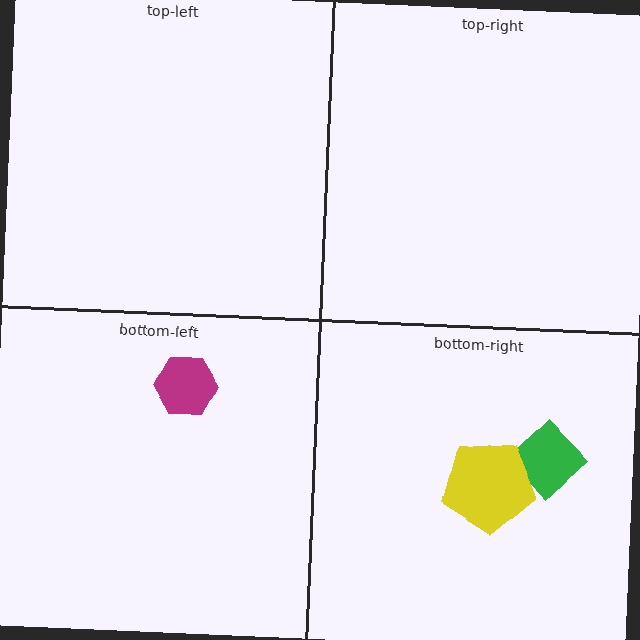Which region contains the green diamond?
The bottom-right region.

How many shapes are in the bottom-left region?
1.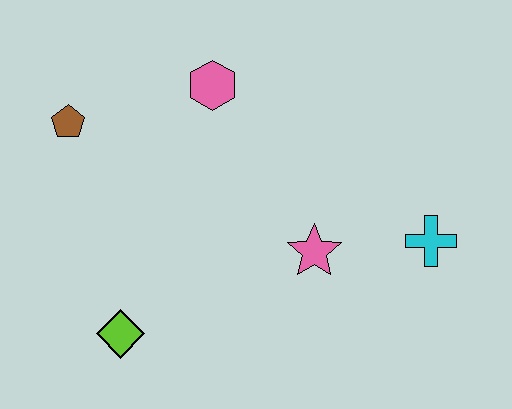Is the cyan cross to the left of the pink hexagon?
No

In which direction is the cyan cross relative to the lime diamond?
The cyan cross is to the right of the lime diamond.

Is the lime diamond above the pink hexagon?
No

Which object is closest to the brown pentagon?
The pink hexagon is closest to the brown pentagon.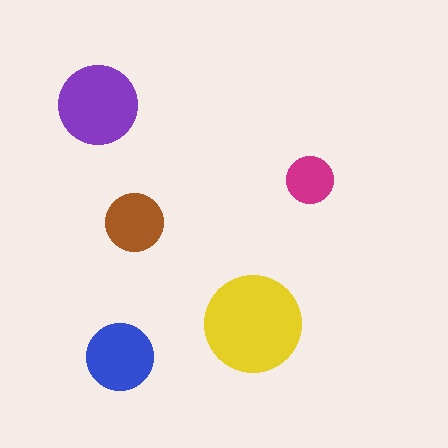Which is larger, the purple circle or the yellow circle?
The yellow one.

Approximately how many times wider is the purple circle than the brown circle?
About 1.5 times wider.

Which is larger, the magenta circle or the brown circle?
The brown one.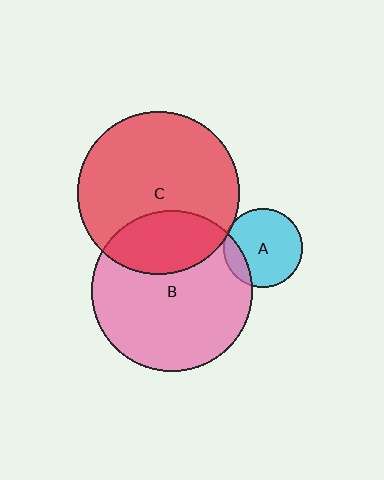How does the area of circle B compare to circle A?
Approximately 4.1 times.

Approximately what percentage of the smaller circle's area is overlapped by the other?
Approximately 30%.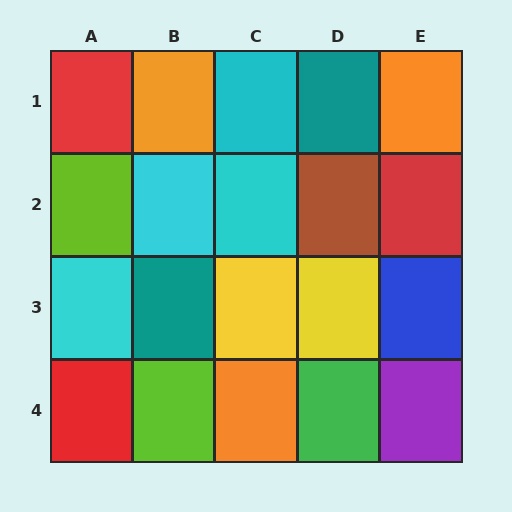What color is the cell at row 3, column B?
Teal.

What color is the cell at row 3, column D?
Yellow.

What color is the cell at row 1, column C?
Cyan.